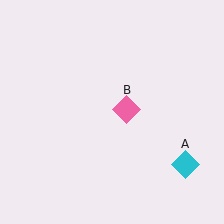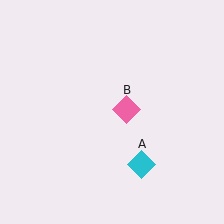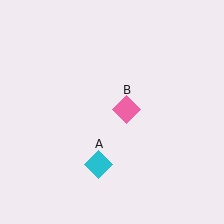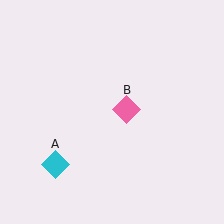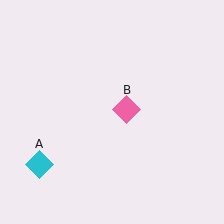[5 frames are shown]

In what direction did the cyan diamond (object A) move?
The cyan diamond (object A) moved left.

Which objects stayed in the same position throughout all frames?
Pink diamond (object B) remained stationary.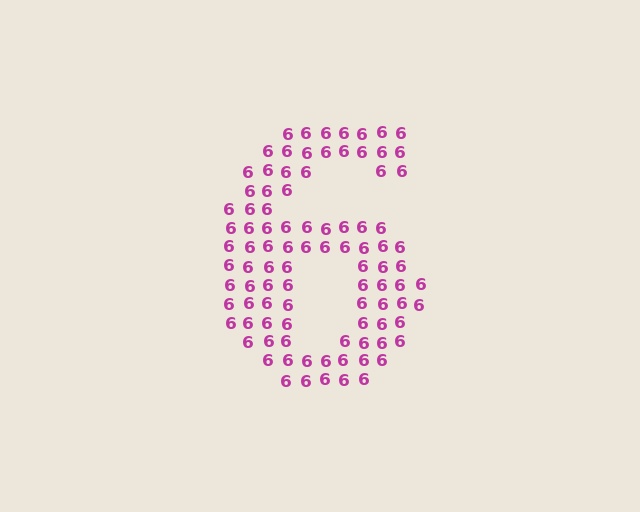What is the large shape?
The large shape is the digit 6.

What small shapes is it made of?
It is made of small digit 6's.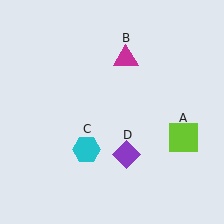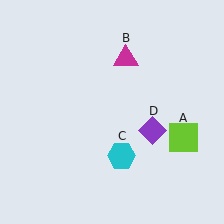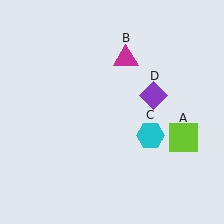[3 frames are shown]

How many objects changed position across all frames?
2 objects changed position: cyan hexagon (object C), purple diamond (object D).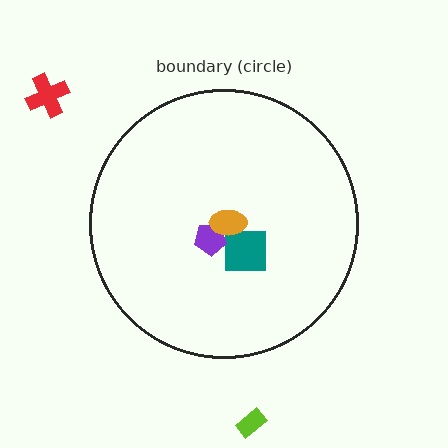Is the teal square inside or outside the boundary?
Inside.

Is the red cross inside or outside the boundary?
Outside.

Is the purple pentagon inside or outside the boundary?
Inside.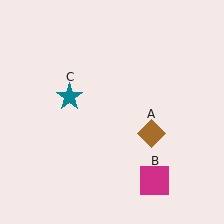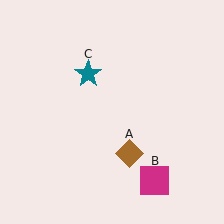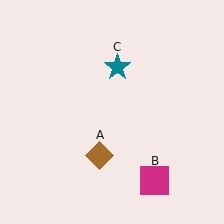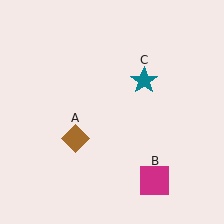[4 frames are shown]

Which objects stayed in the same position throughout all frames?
Magenta square (object B) remained stationary.